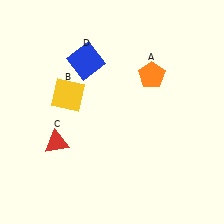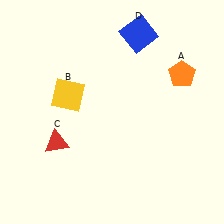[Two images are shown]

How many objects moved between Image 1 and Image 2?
2 objects moved between the two images.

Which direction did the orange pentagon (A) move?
The orange pentagon (A) moved right.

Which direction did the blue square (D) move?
The blue square (D) moved right.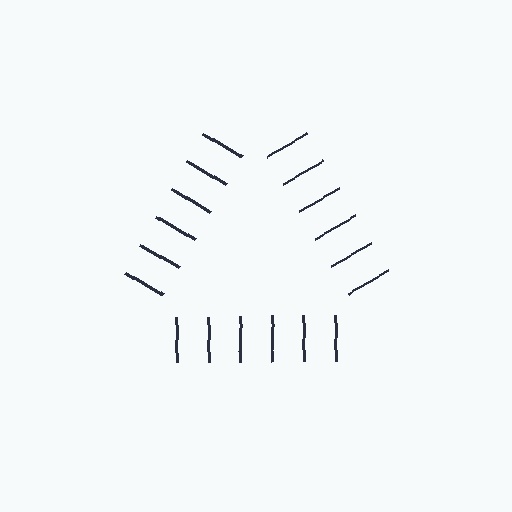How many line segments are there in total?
18 — 6 along each of the 3 edges.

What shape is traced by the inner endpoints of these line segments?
An illusory triangle — the line segments terminate on its edges but no continuous stroke is drawn.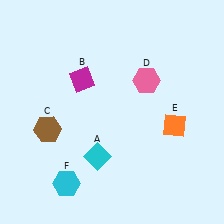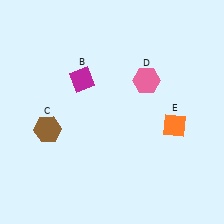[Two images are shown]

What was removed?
The cyan hexagon (F), the cyan diamond (A) were removed in Image 2.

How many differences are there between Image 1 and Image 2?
There are 2 differences between the two images.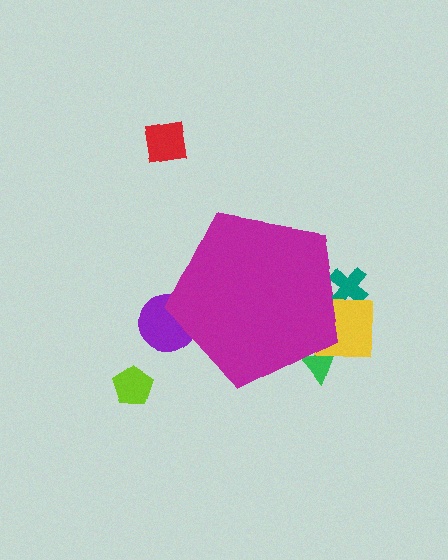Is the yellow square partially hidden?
Yes, the yellow square is partially hidden behind the magenta pentagon.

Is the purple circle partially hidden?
Yes, the purple circle is partially hidden behind the magenta pentagon.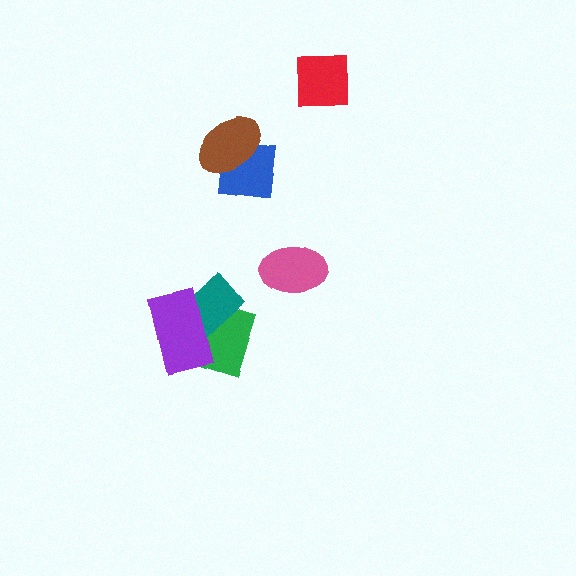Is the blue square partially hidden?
Yes, it is partially covered by another shape.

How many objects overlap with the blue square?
1 object overlaps with the blue square.